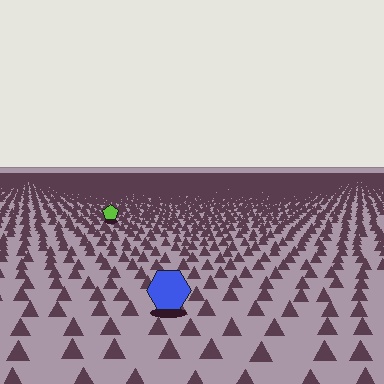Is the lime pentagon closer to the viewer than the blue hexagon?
No. The blue hexagon is closer — you can tell from the texture gradient: the ground texture is coarser near it.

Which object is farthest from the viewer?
The lime pentagon is farthest from the viewer. It appears smaller and the ground texture around it is denser.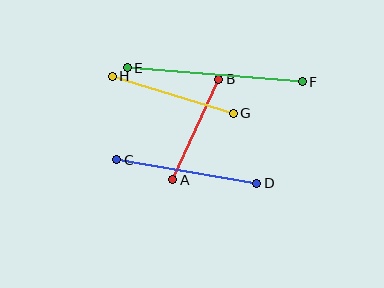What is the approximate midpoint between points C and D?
The midpoint is at approximately (187, 171) pixels.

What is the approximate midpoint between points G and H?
The midpoint is at approximately (173, 95) pixels.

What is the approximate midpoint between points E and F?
The midpoint is at approximately (215, 75) pixels.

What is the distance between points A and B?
The distance is approximately 110 pixels.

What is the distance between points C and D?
The distance is approximately 142 pixels.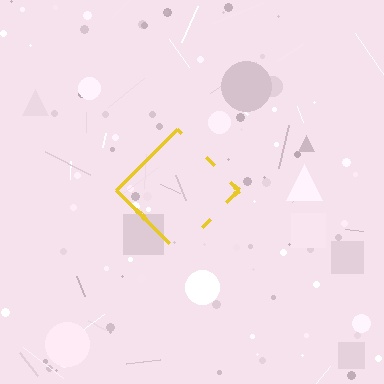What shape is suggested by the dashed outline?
The dashed outline suggests a diamond.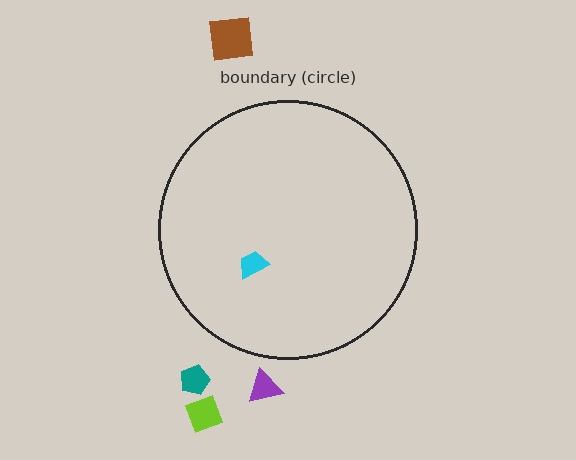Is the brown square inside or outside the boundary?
Outside.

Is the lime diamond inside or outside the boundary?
Outside.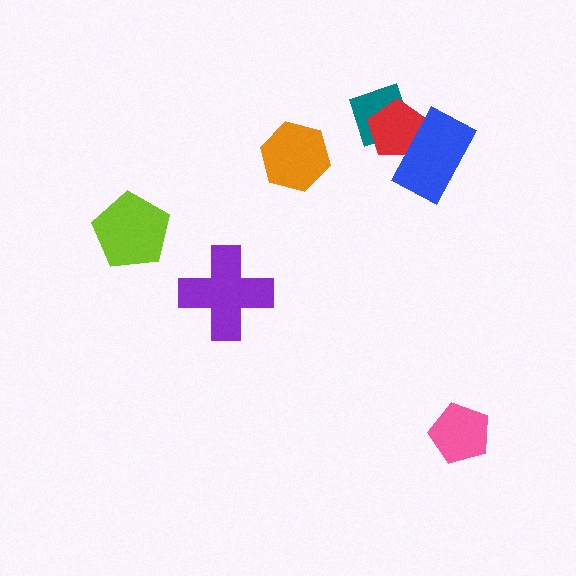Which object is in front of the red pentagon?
The blue rectangle is in front of the red pentagon.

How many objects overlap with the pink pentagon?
0 objects overlap with the pink pentagon.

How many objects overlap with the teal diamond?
2 objects overlap with the teal diamond.